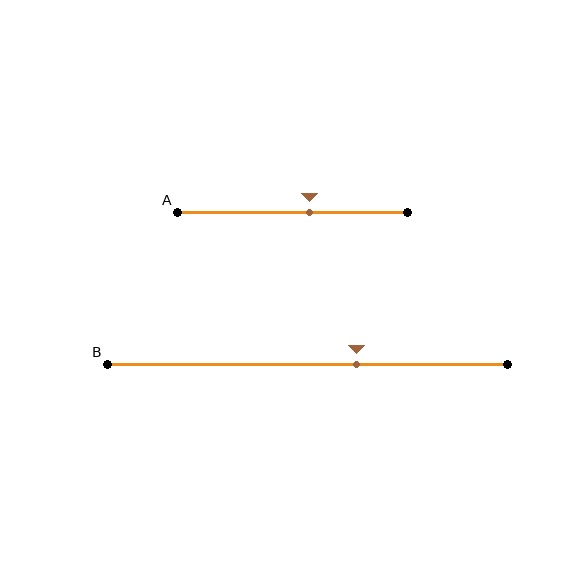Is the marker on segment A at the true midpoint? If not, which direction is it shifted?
No, the marker on segment A is shifted to the right by about 7% of the segment length.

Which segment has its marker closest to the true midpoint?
Segment A has its marker closest to the true midpoint.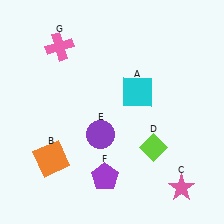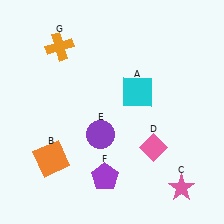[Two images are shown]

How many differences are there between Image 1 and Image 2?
There are 2 differences between the two images.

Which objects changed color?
D changed from lime to pink. G changed from pink to orange.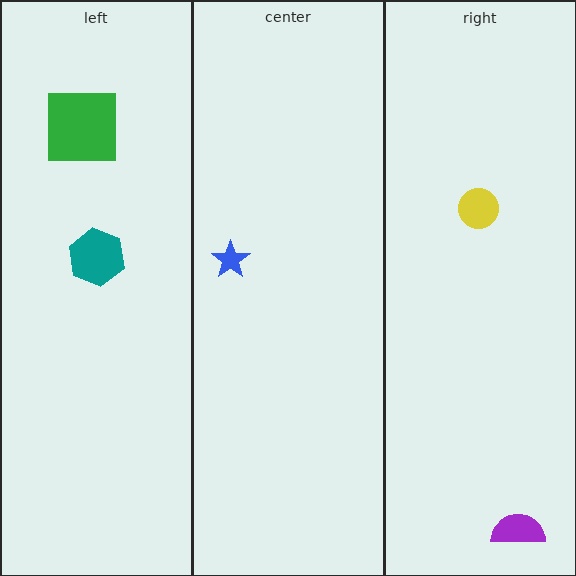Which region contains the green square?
The left region.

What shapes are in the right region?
The yellow circle, the purple semicircle.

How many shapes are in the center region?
1.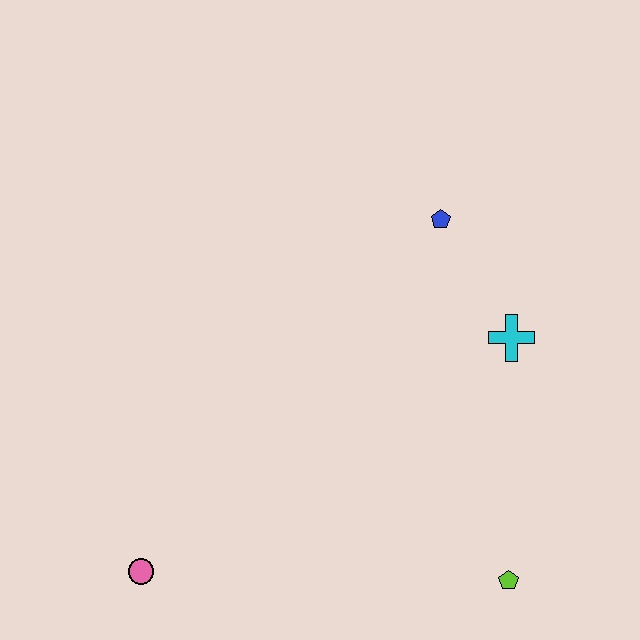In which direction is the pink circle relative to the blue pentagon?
The pink circle is below the blue pentagon.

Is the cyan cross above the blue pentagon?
No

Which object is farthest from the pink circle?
The blue pentagon is farthest from the pink circle.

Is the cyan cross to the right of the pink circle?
Yes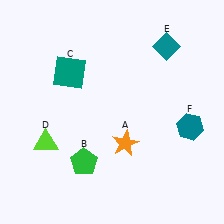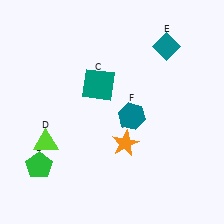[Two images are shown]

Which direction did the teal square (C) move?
The teal square (C) moved right.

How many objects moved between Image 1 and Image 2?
3 objects moved between the two images.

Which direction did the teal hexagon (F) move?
The teal hexagon (F) moved left.